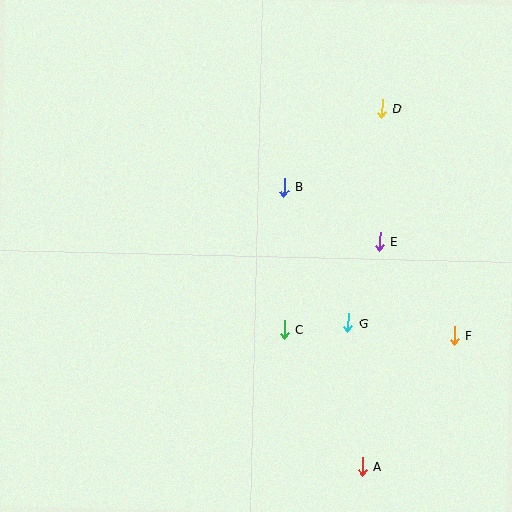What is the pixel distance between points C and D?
The distance between C and D is 241 pixels.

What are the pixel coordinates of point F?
Point F is at (454, 336).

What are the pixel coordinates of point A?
Point A is at (362, 466).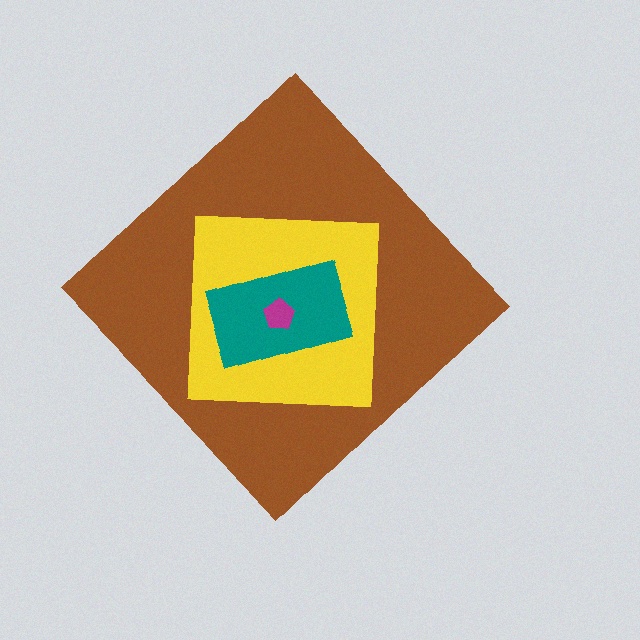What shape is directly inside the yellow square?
The teal rectangle.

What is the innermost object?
The magenta pentagon.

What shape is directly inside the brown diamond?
The yellow square.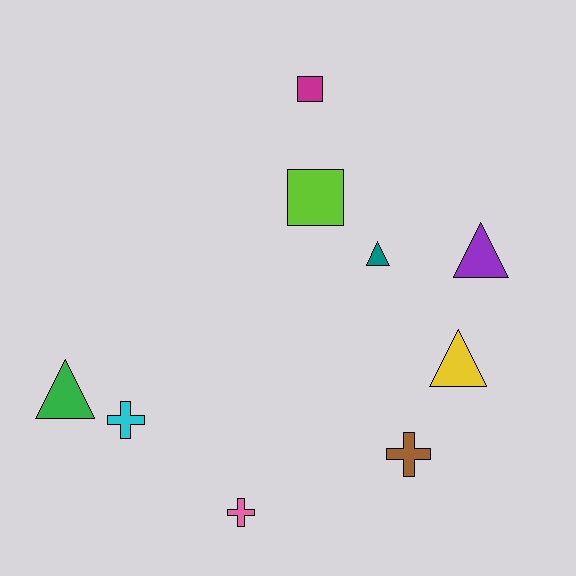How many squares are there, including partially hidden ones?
There are 2 squares.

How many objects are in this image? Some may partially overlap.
There are 9 objects.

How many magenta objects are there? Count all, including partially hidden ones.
There is 1 magenta object.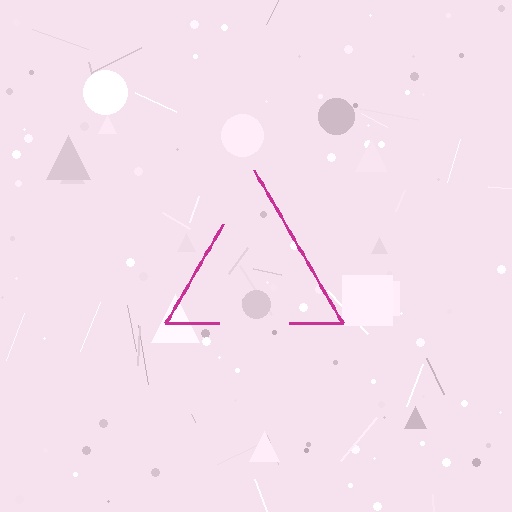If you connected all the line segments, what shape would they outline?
They would outline a triangle.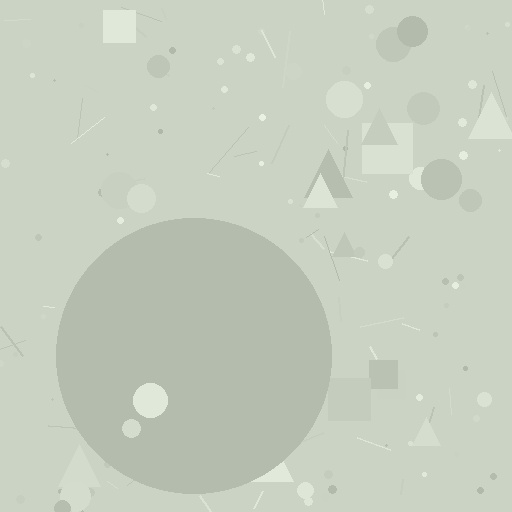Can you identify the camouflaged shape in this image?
The camouflaged shape is a circle.